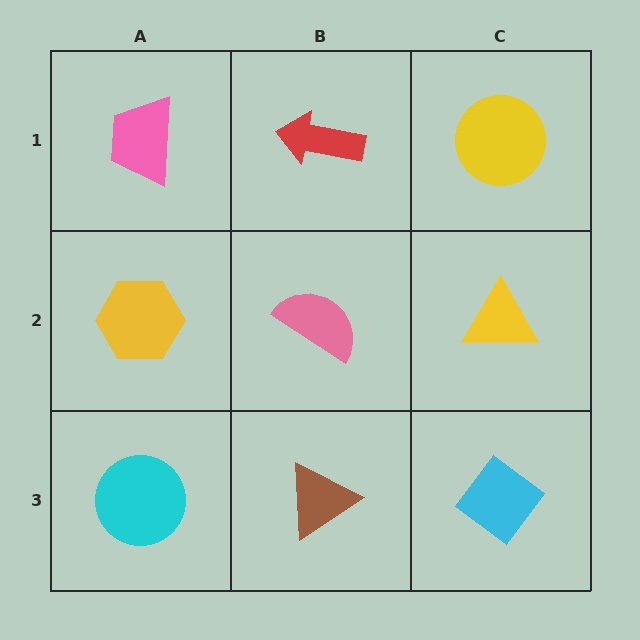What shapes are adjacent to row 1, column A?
A yellow hexagon (row 2, column A), a red arrow (row 1, column B).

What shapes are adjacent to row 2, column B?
A red arrow (row 1, column B), a brown triangle (row 3, column B), a yellow hexagon (row 2, column A), a yellow triangle (row 2, column C).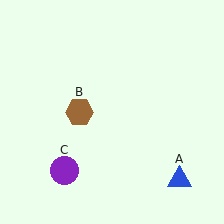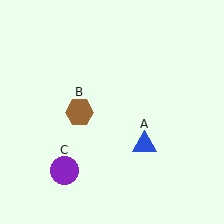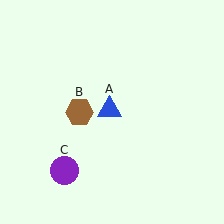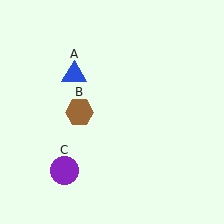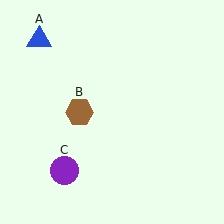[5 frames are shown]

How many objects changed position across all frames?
1 object changed position: blue triangle (object A).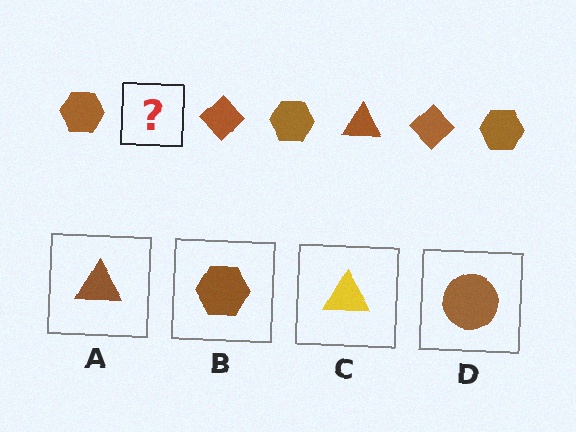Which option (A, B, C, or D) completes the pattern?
A.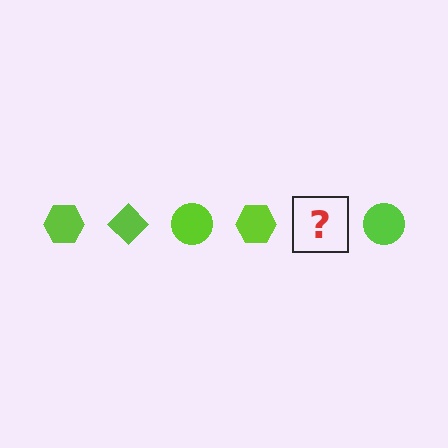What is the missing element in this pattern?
The missing element is a lime diamond.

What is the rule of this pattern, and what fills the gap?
The rule is that the pattern cycles through hexagon, diamond, circle shapes in lime. The gap should be filled with a lime diamond.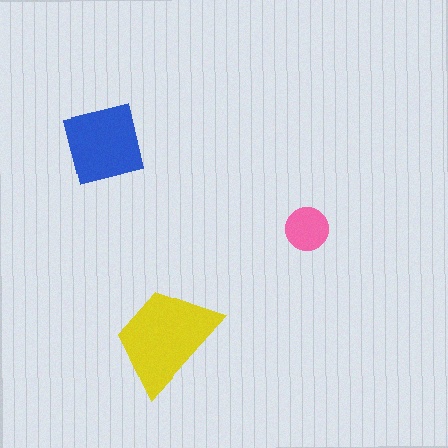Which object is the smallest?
The pink circle.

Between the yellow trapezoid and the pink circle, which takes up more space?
The yellow trapezoid.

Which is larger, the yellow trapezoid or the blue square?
The yellow trapezoid.